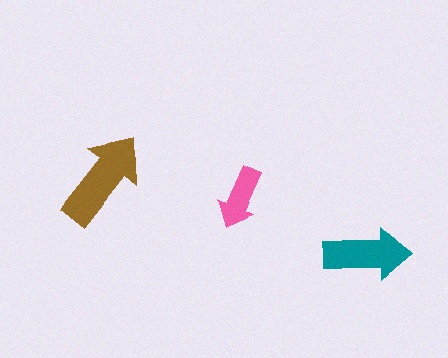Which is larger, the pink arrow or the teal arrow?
The teal one.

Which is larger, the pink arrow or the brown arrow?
The brown one.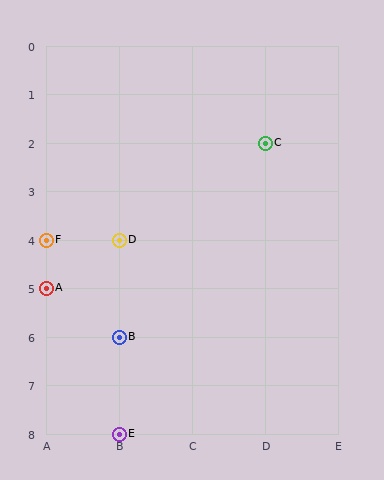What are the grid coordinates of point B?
Point B is at grid coordinates (B, 6).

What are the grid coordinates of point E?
Point E is at grid coordinates (B, 8).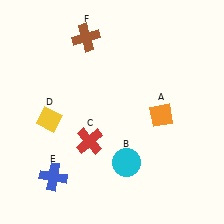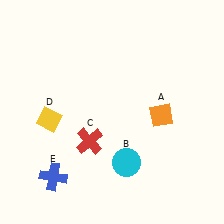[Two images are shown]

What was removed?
The brown cross (F) was removed in Image 2.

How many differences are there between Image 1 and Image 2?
There is 1 difference between the two images.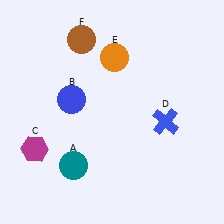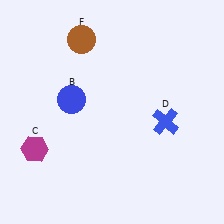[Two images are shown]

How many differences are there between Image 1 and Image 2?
There are 2 differences between the two images.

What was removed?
The teal circle (A), the orange circle (E) were removed in Image 2.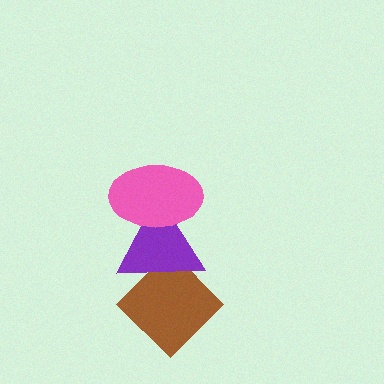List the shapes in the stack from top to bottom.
From top to bottom: the pink ellipse, the purple triangle, the brown diamond.